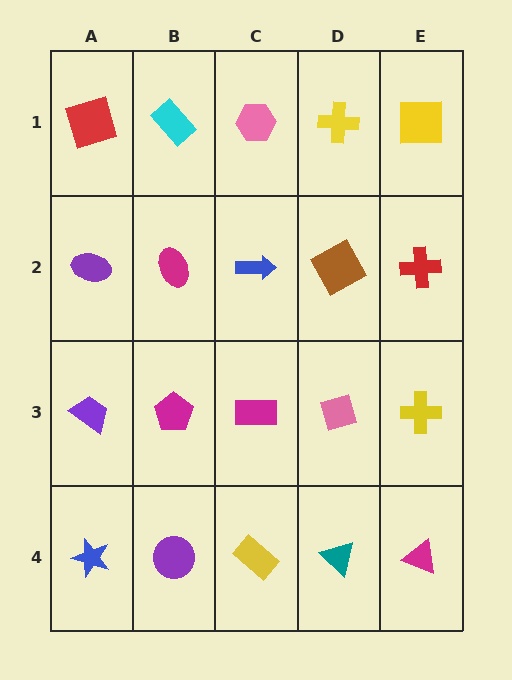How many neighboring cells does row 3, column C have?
4.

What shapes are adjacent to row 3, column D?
A brown square (row 2, column D), a teal triangle (row 4, column D), a magenta rectangle (row 3, column C), a yellow cross (row 3, column E).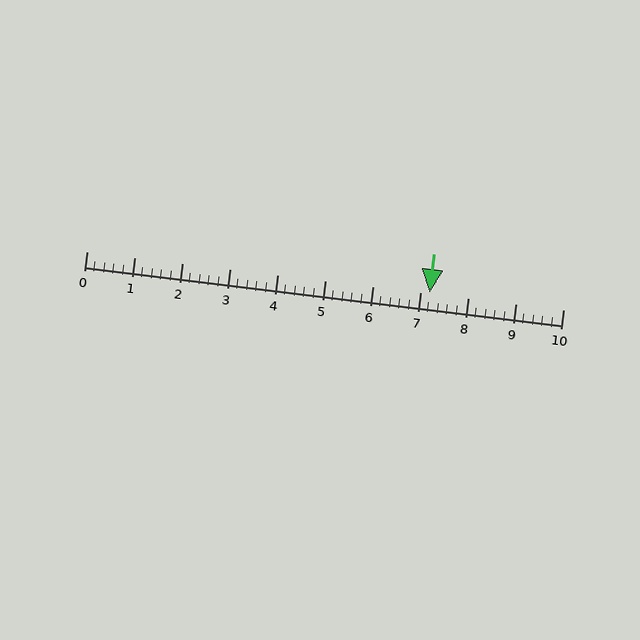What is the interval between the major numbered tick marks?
The major tick marks are spaced 1 units apart.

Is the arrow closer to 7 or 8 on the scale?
The arrow is closer to 7.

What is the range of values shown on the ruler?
The ruler shows values from 0 to 10.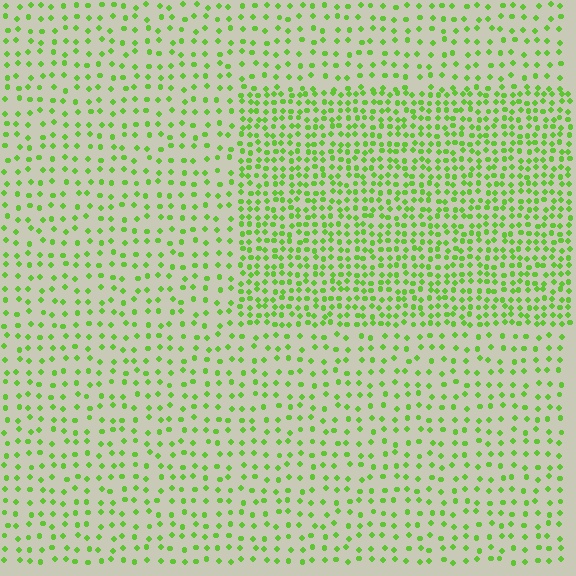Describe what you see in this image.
The image contains small lime elements arranged at two different densities. A rectangle-shaped region is visible where the elements are more densely packed than the surrounding area.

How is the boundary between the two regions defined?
The boundary is defined by a change in element density (approximately 2.1x ratio). All elements are the same color, size, and shape.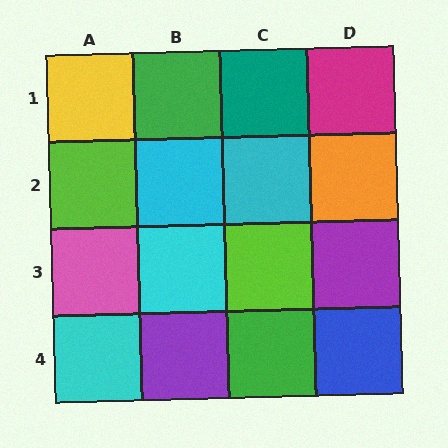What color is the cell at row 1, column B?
Green.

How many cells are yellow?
1 cell is yellow.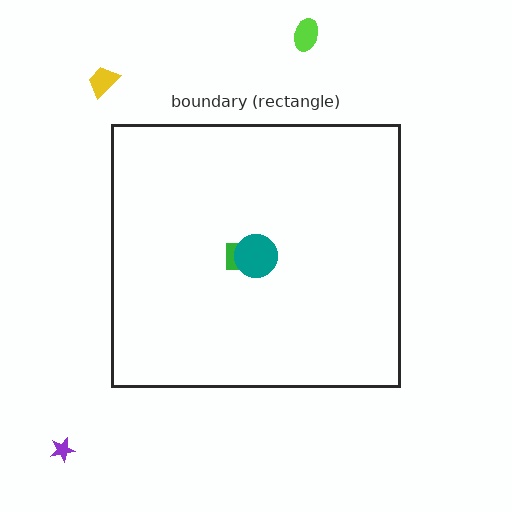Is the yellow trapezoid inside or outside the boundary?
Outside.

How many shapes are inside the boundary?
2 inside, 3 outside.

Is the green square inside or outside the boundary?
Inside.